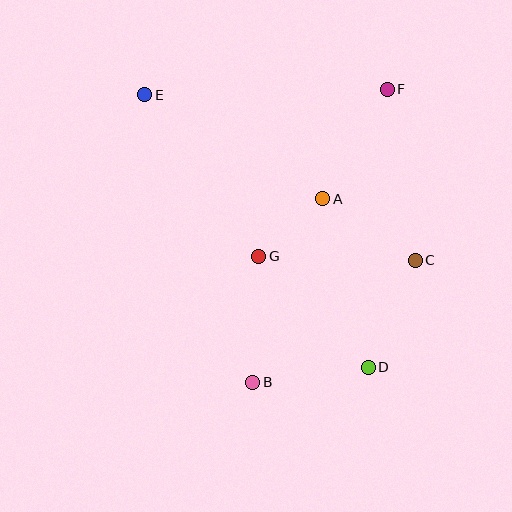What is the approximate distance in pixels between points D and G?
The distance between D and G is approximately 156 pixels.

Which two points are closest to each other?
Points A and G are closest to each other.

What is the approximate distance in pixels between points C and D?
The distance between C and D is approximately 117 pixels.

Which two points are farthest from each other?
Points D and E are farthest from each other.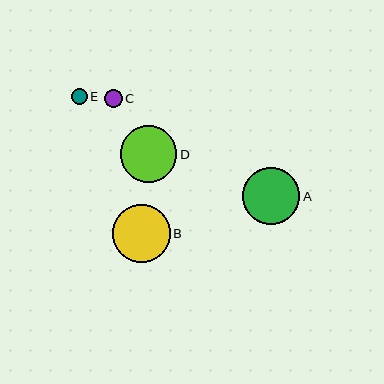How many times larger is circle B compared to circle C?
Circle B is approximately 3.2 times the size of circle C.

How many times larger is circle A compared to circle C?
Circle A is approximately 3.2 times the size of circle C.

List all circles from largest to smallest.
From largest to smallest: B, A, D, C, E.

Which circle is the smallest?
Circle E is the smallest with a size of approximately 16 pixels.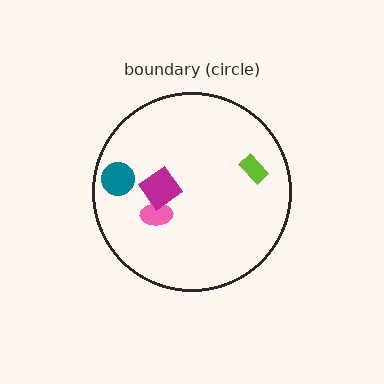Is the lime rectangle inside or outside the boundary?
Inside.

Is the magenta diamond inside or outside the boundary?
Inside.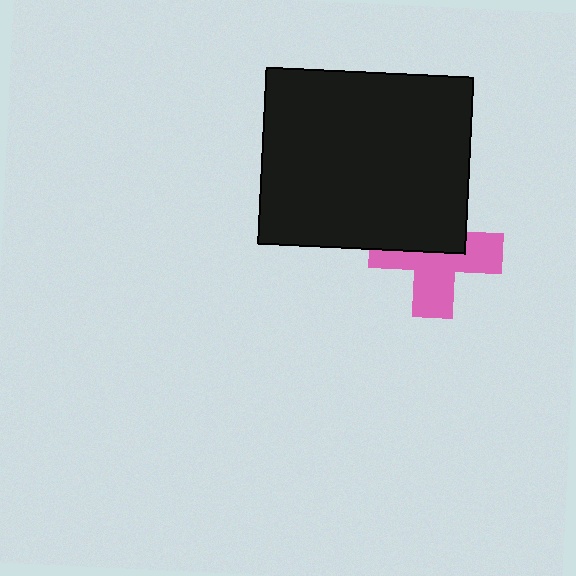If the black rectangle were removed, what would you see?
You would see the complete pink cross.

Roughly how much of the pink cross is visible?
About half of it is visible (roughly 56%).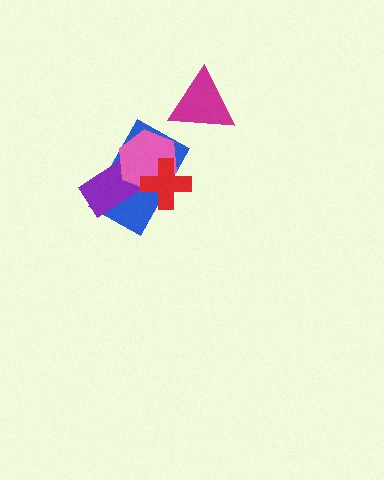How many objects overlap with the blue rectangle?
3 objects overlap with the blue rectangle.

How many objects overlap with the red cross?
2 objects overlap with the red cross.